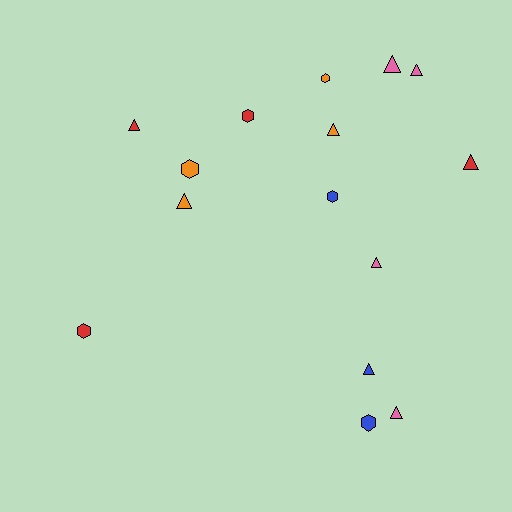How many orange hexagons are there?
There are 2 orange hexagons.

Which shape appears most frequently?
Triangle, with 9 objects.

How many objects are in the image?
There are 15 objects.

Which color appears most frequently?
Pink, with 4 objects.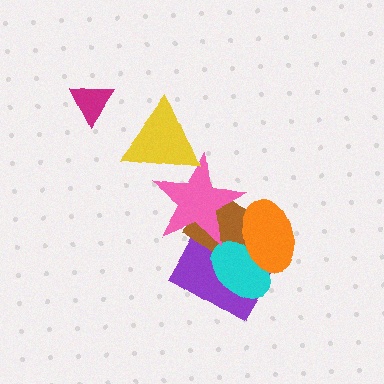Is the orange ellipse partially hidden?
No, no other shape covers it.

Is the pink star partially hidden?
Yes, it is partially covered by another shape.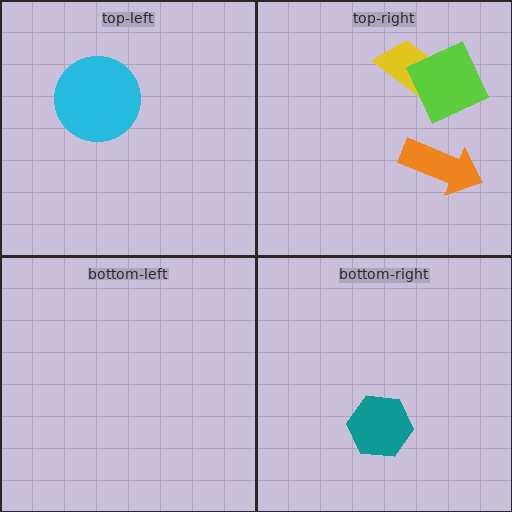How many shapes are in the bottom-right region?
1.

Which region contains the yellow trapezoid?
The top-right region.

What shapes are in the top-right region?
The yellow trapezoid, the lime square, the orange arrow.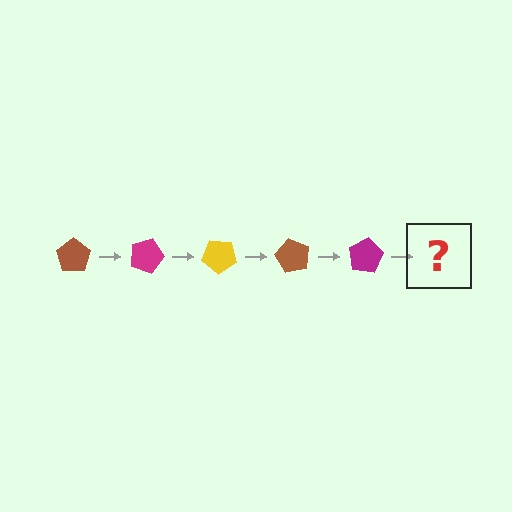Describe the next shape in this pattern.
It should be a yellow pentagon, rotated 100 degrees from the start.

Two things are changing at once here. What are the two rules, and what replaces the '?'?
The two rules are that it rotates 20 degrees each step and the color cycles through brown, magenta, and yellow. The '?' should be a yellow pentagon, rotated 100 degrees from the start.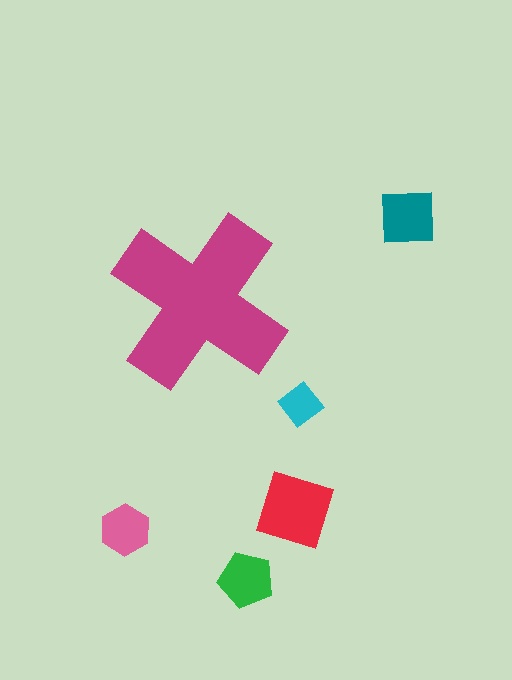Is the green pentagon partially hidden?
No, the green pentagon is fully visible.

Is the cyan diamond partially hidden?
No, the cyan diamond is fully visible.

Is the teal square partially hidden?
No, the teal square is fully visible.